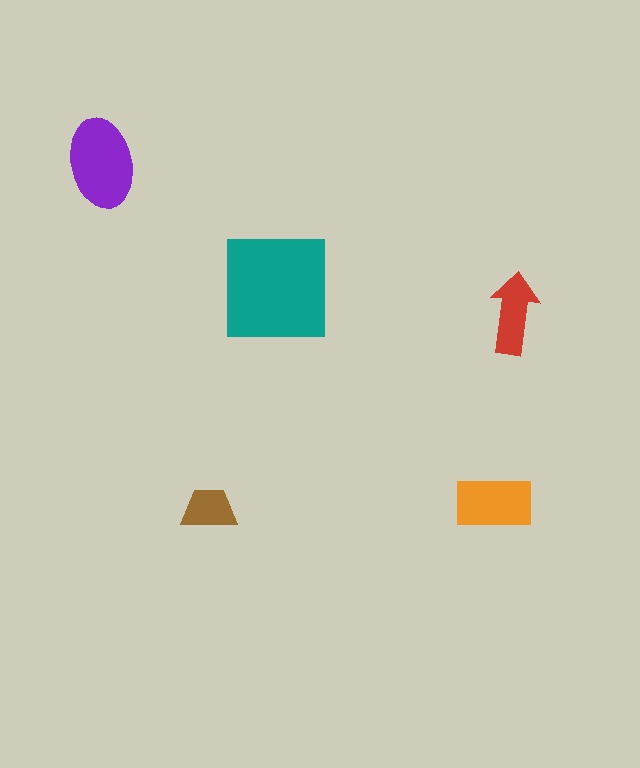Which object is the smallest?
The brown trapezoid.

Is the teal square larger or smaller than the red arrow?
Larger.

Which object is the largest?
The teal square.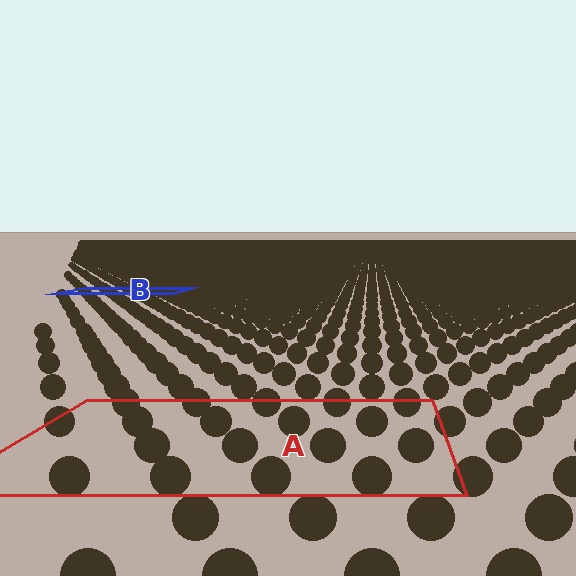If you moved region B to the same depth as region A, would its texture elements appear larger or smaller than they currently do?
They would appear larger. At a closer depth, the same texture elements are projected at a bigger on-screen size.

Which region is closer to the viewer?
Region A is closer. The texture elements there are larger and more spread out.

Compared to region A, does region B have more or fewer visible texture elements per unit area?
Region B has more texture elements per unit area — they are packed more densely because it is farther away.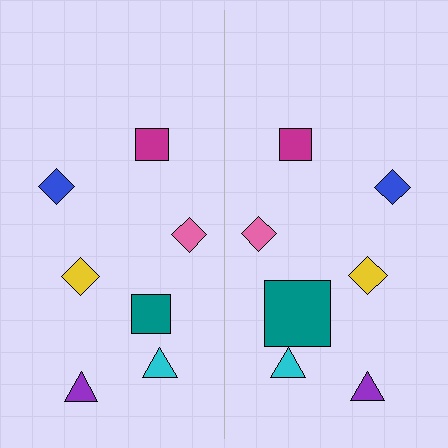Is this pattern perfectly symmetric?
No, the pattern is not perfectly symmetric. The teal square on the right side has a different size than its mirror counterpart.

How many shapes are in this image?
There are 14 shapes in this image.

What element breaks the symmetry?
The teal square on the right side has a different size than its mirror counterpart.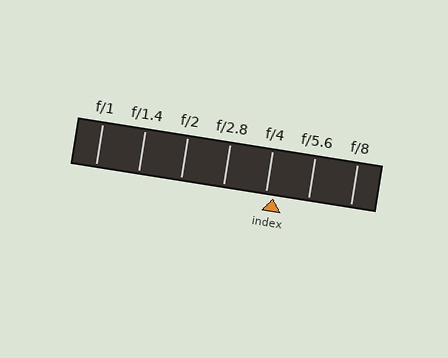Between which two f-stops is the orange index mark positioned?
The index mark is between f/4 and f/5.6.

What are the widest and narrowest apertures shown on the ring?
The widest aperture shown is f/1 and the narrowest is f/8.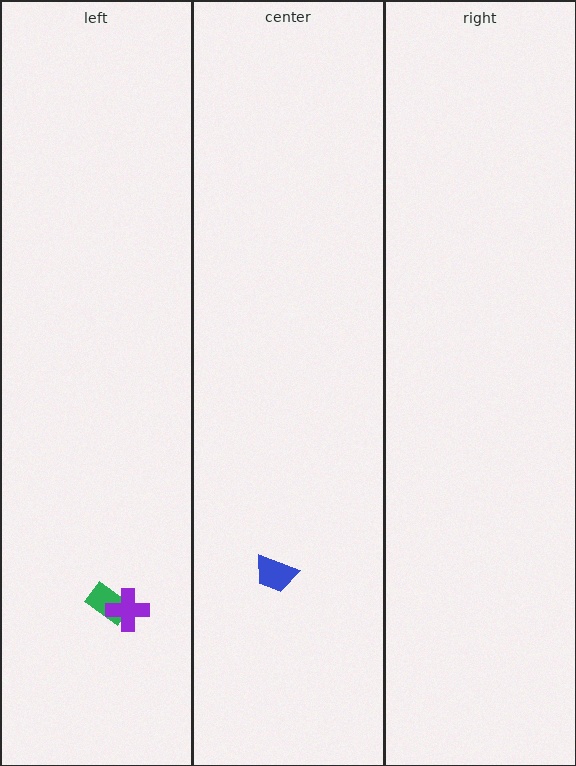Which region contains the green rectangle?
The left region.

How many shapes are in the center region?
1.